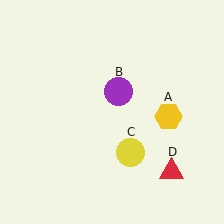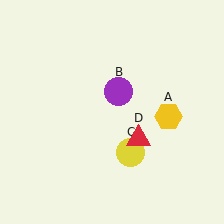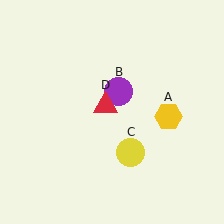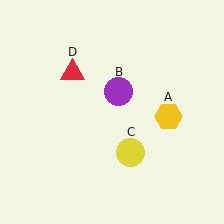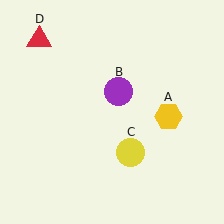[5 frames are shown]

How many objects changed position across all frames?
1 object changed position: red triangle (object D).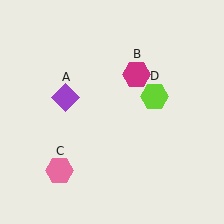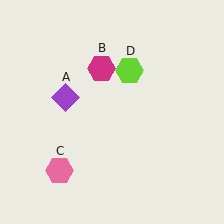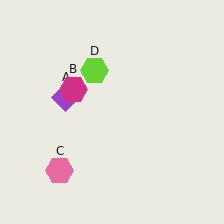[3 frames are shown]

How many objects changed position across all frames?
2 objects changed position: magenta hexagon (object B), lime hexagon (object D).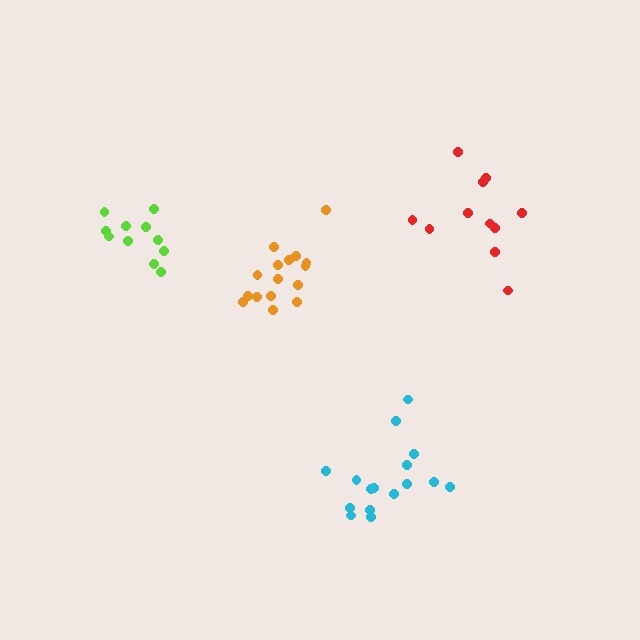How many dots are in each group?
Group 1: 16 dots, Group 2: 11 dots, Group 3: 11 dots, Group 4: 16 dots (54 total).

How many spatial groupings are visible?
There are 4 spatial groupings.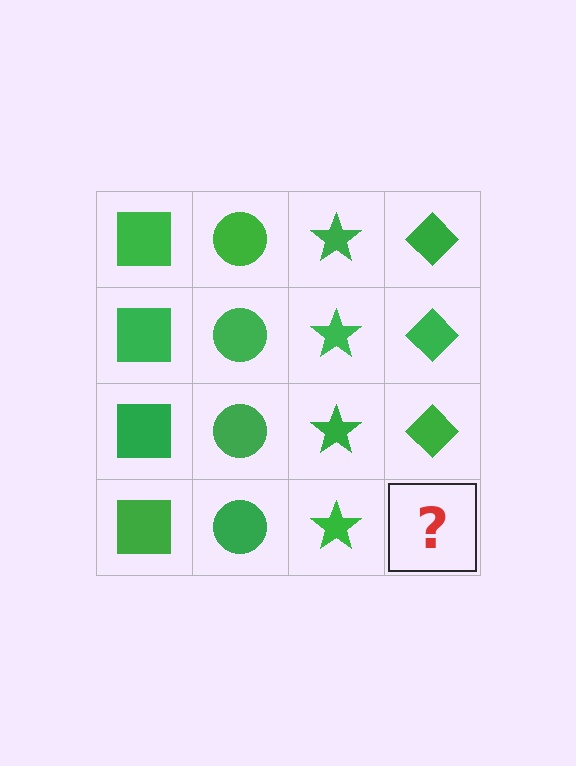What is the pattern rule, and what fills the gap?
The rule is that each column has a consistent shape. The gap should be filled with a green diamond.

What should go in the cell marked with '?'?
The missing cell should contain a green diamond.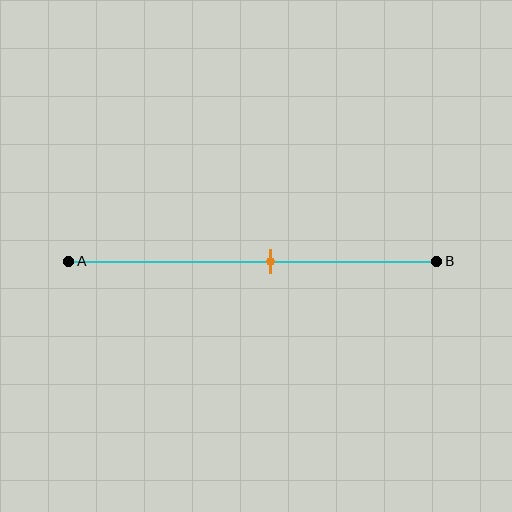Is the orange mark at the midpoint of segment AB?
No, the mark is at about 55% from A, not at the 50% midpoint.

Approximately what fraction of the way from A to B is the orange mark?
The orange mark is approximately 55% of the way from A to B.